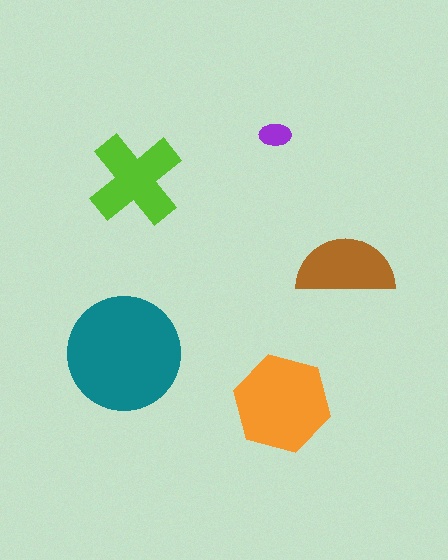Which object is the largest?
The teal circle.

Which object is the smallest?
The purple ellipse.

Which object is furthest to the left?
The teal circle is leftmost.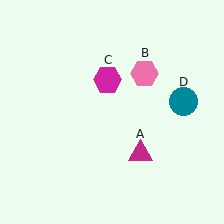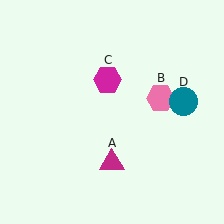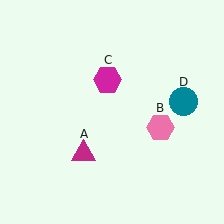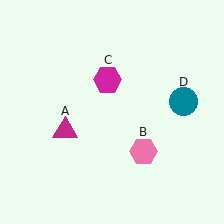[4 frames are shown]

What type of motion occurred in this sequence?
The magenta triangle (object A), pink hexagon (object B) rotated clockwise around the center of the scene.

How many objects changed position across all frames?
2 objects changed position: magenta triangle (object A), pink hexagon (object B).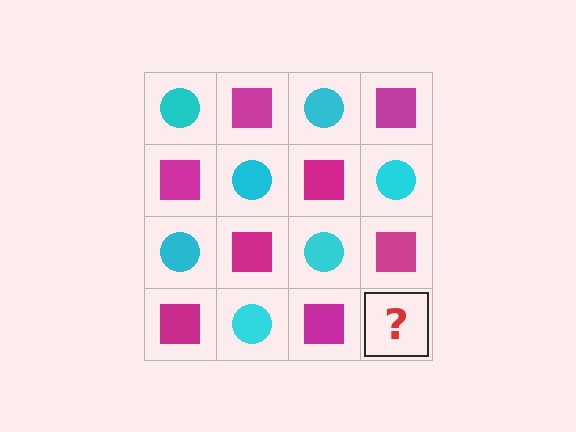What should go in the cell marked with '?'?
The missing cell should contain a cyan circle.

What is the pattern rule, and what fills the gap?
The rule is that it alternates cyan circle and magenta square in a checkerboard pattern. The gap should be filled with a cyan circle.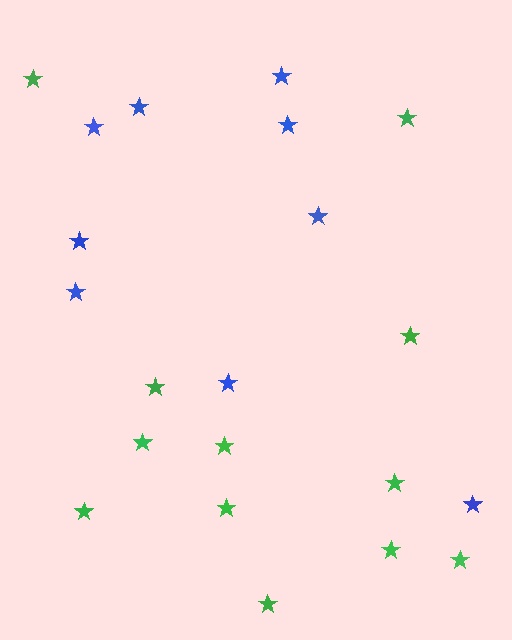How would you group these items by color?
There are 2 groups: one group of green stars (12) and one group of blue stars (9).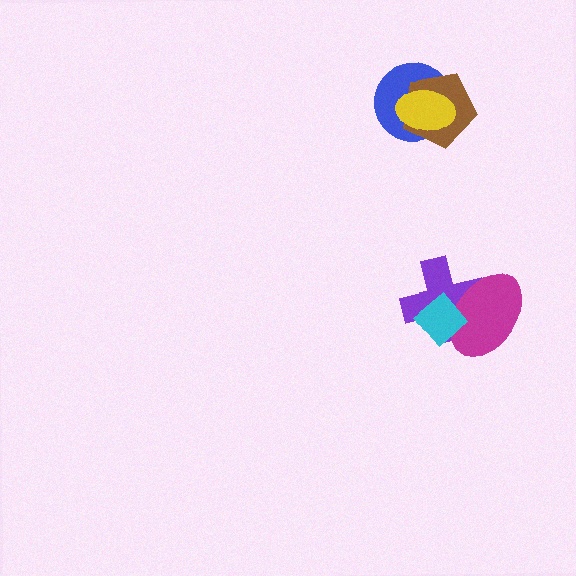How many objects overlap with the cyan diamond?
2 objects overlap with the cyan diamond.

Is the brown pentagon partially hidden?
Yes, it is partially covered by another shape.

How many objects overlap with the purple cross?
2 objects overlap with the purple cross.